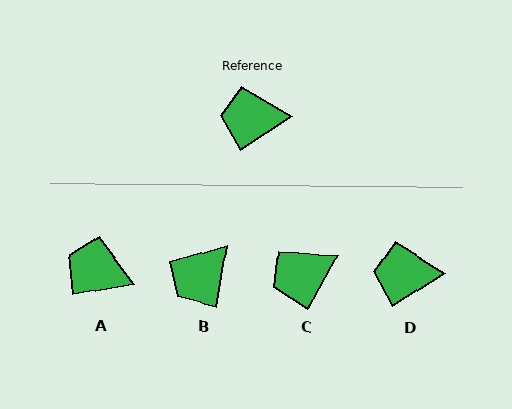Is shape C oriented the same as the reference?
No, it is off by about 29 degrees.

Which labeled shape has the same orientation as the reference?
D.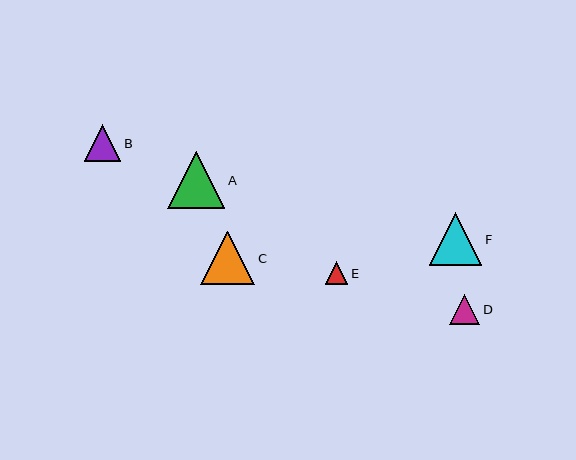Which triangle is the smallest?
Triangle E is the smallest with a size of approximately 23 pixels.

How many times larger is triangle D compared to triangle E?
Triangle D is approximately 1.4 times the size of triangle E.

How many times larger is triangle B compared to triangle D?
Triangle B is approximately 1.2 times the size of triangle D.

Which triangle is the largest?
Triangle A is the largest with a size of approximately 57 pixels.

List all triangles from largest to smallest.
From largest to smallest: A, C, F, B, D, E.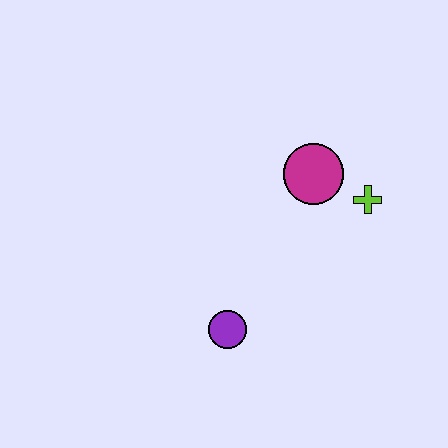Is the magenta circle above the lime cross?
Yes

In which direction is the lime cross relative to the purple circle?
The lime cross is to the right of the purple circle.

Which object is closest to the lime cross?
The magenta circle is closest to the lime cross.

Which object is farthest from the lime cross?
The purple circle is farthest from the lime cross.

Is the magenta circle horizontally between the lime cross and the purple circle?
Yes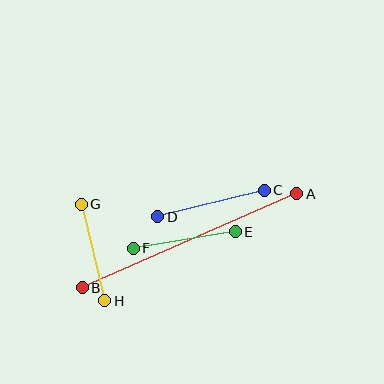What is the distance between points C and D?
The distance is approximately 110 pixels.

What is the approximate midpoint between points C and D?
The midpoint is at approximately (211, 203) pixels.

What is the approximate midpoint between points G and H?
The midpoint is at approximately (93, 252) pixels.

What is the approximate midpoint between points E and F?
The midpoint is at approximately (184, 240) pixels.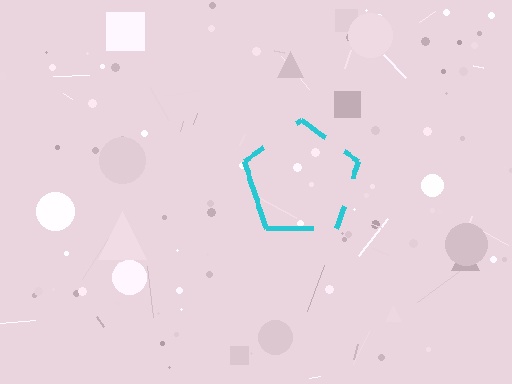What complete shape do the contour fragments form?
The contour fragments form a pentagon.